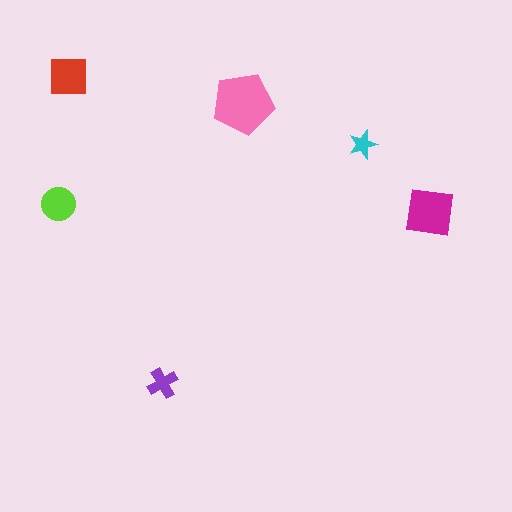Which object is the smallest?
The cyan star.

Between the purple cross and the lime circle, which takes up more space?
The lime circle.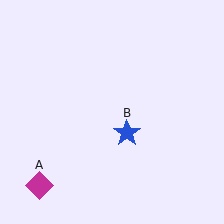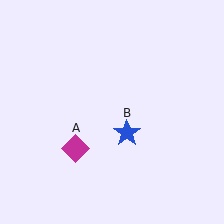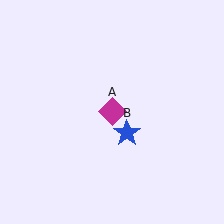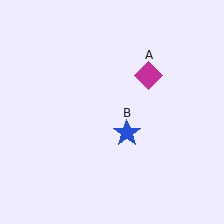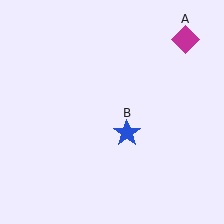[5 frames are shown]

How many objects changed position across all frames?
1 object changed position: magenta diamond (object A).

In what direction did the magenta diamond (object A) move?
The magenta diamond (object A) moved up and to the right.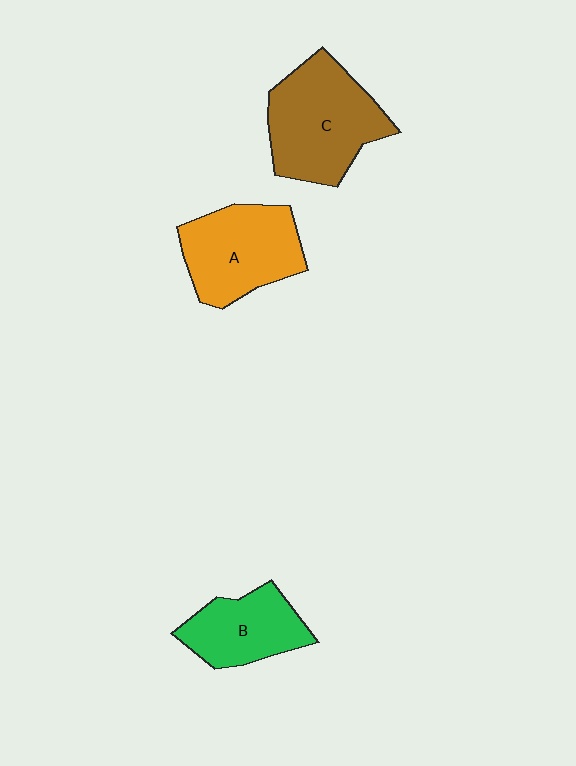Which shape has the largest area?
Shape C (brown).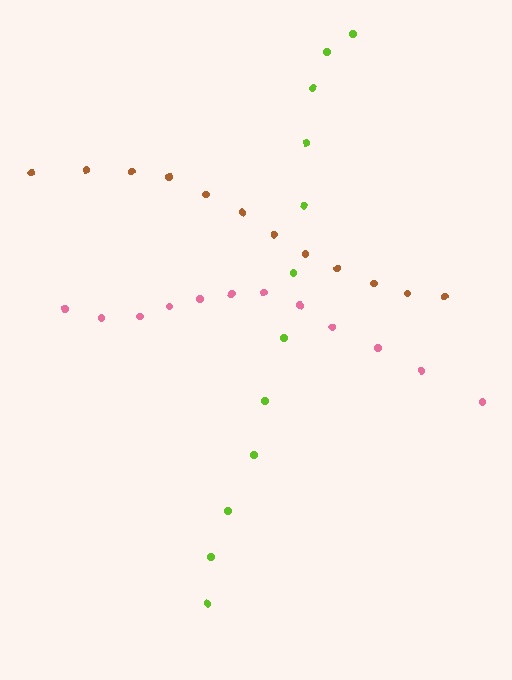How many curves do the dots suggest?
There are 3 distinct paths.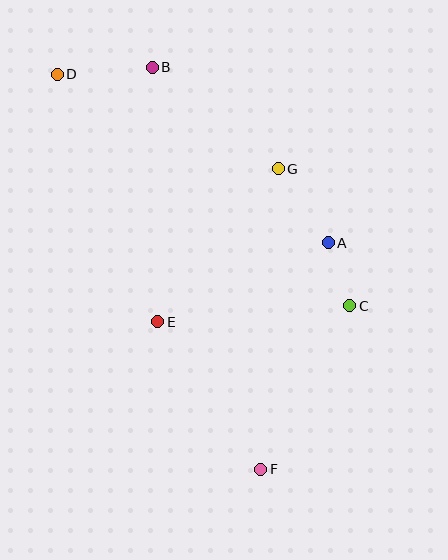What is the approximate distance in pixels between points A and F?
The distance between A and F is approximately 237 pixels.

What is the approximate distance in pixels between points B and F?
The distance between B and F is approximately 417 pixels.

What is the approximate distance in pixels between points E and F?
The distance between E and F is approximately 180 pixels.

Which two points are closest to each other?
Points A and C are closest to each other.